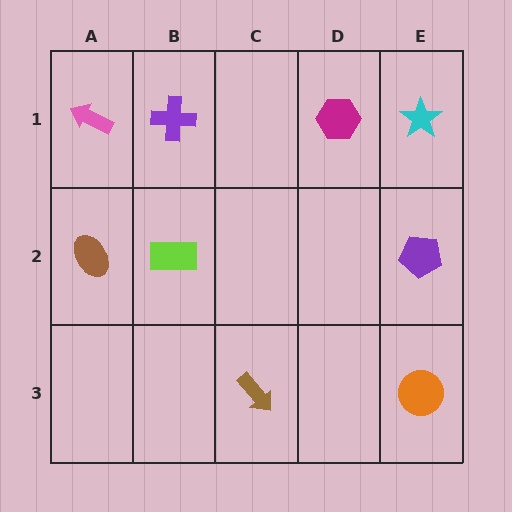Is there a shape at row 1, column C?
No, that cell is empty.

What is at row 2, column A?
A brown ellipse.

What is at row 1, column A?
A pink arrow.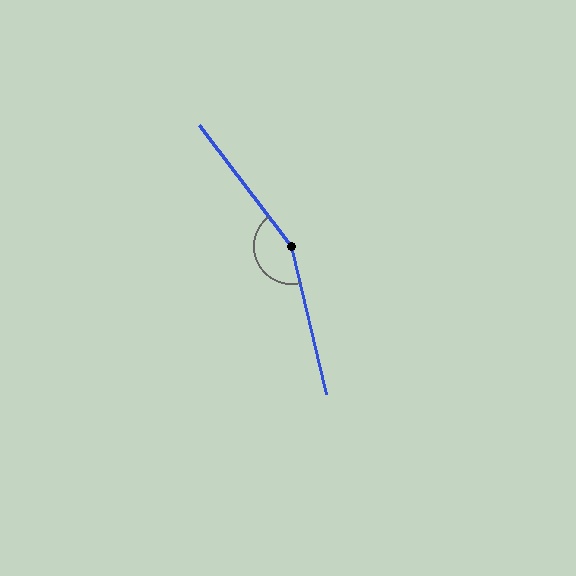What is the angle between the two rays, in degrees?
Approximately 156 degrees.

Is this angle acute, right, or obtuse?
It is obtuse.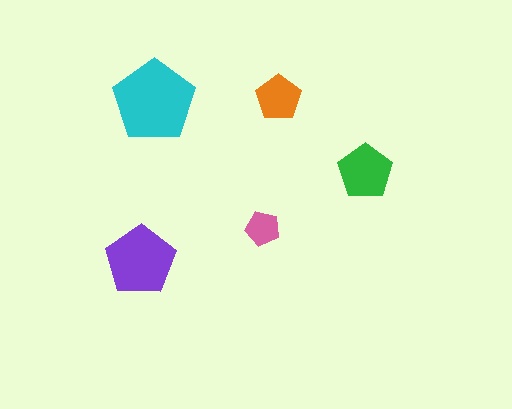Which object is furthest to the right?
The green pentagon is rightmost.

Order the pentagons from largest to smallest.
the cyan one, the purple one, the green one, the orange one, the pink one.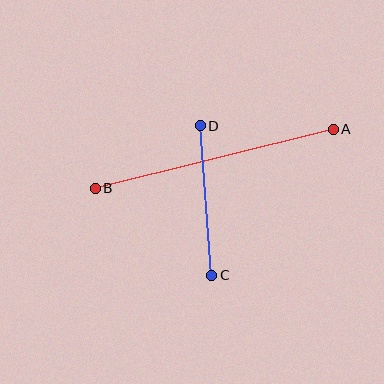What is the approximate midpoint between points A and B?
The midpoint is at approximately (214, 159) pixels.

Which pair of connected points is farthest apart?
Points A and B are farthest apart.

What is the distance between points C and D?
The distance is approximately 150 pixels.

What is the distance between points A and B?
The distance is approximately 245 pixels.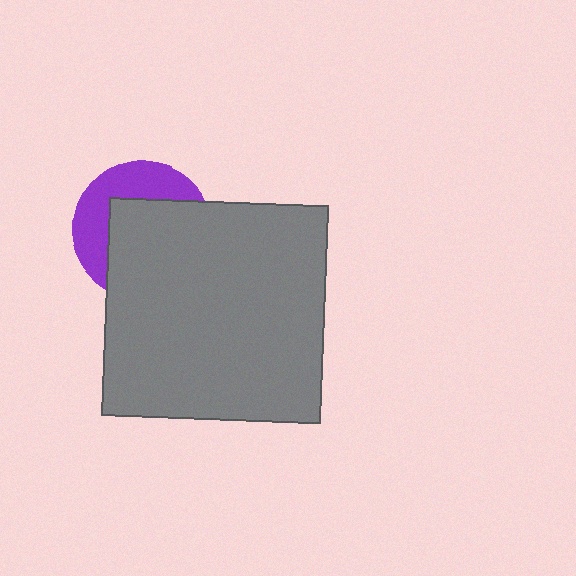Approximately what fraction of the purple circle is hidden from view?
Roughly 62% of the purple circle is hidden behind the gray square.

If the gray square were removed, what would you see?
You would see the complete purple circle.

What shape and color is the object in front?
The object in front is a gray square.